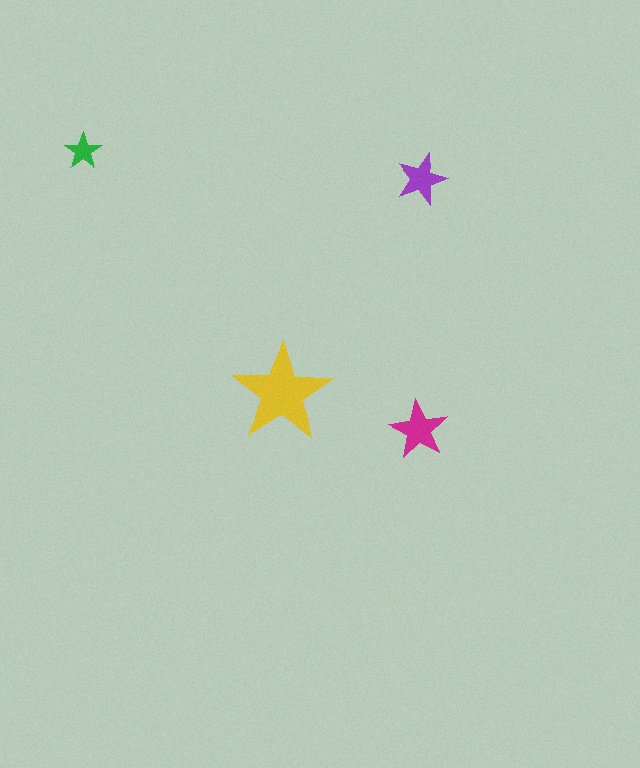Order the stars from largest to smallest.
the yellow one, the magenta one, the purple one, the green one.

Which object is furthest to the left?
The green star is leftmost.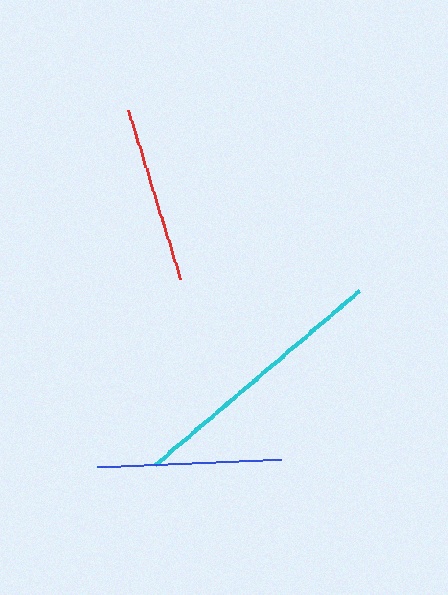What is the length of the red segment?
The red segment is approximately 177 pixels long.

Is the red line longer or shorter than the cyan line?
The cyan line is longer than the red line.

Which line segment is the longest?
The cyan line is the longest at approximately 268 pixels.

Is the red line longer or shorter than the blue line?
The blue line is longer than the red line.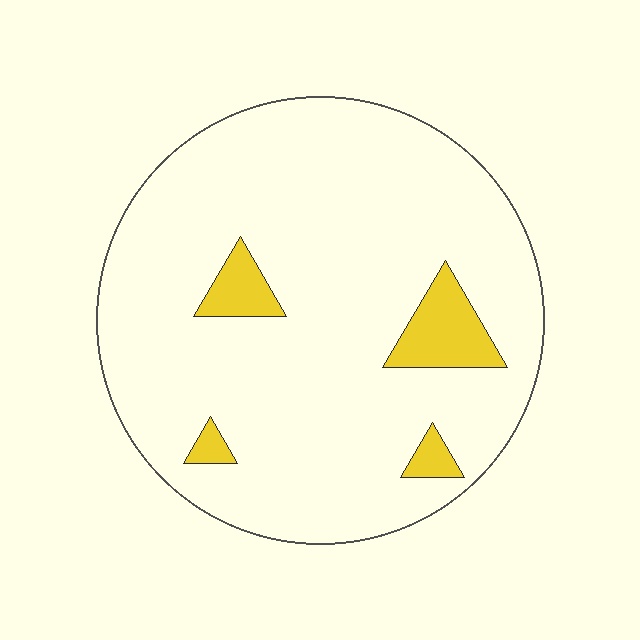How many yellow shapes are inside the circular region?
4.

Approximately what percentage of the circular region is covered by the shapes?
Approximately 10%.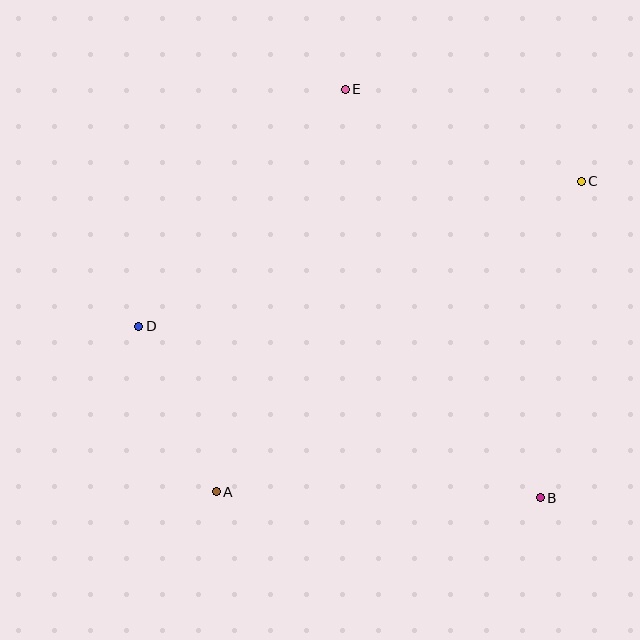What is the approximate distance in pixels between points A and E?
The distance between A and E is approximately 422 pixels.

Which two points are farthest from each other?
Points A and C are farthest from each other.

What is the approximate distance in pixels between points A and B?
The distance between A and B is approximately 324 pixels.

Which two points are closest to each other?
Points A and D are closest to each other.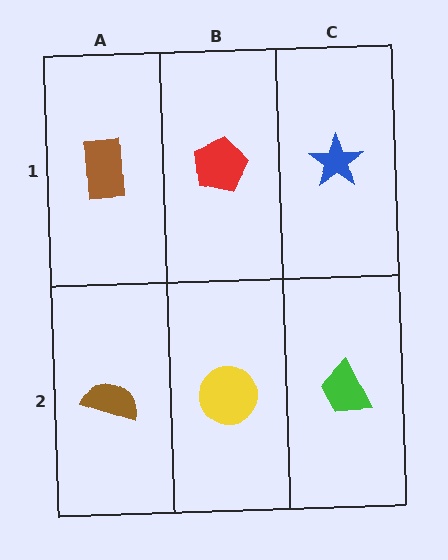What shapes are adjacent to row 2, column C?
A blue star (row 1, column C), a yellow circle (row 2, column B).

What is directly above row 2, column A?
A brown rectangle.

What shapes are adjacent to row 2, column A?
A brown rectangle (row 1, column A), a yellow circle (row 2, column B).